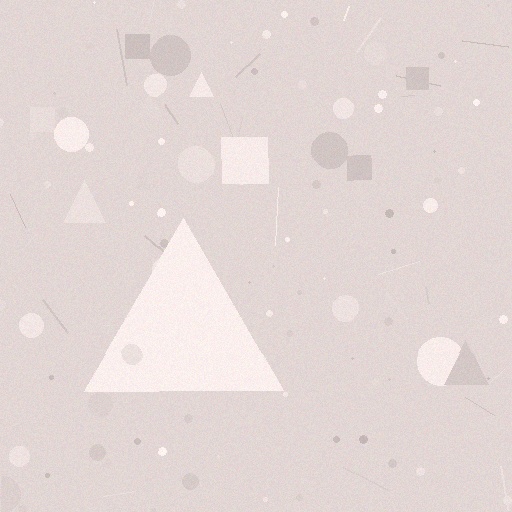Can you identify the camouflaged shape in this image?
The camouflaged shape is a triangle.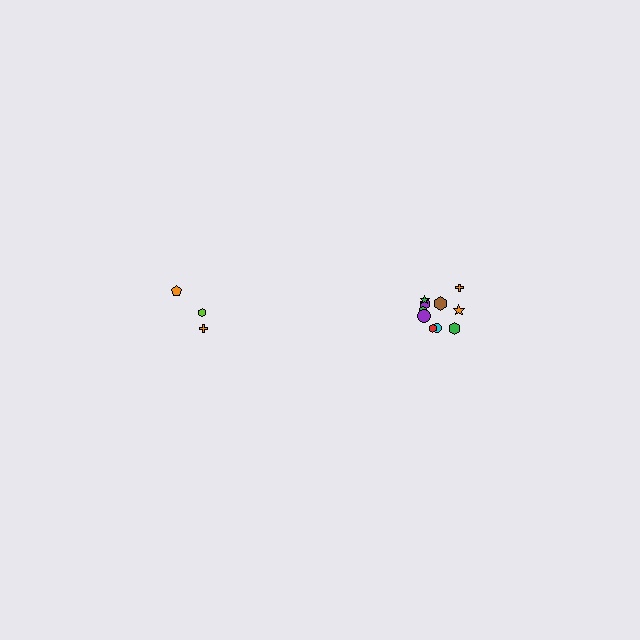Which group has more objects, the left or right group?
The right group.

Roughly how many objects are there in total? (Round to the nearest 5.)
Roughly 15 objects in total.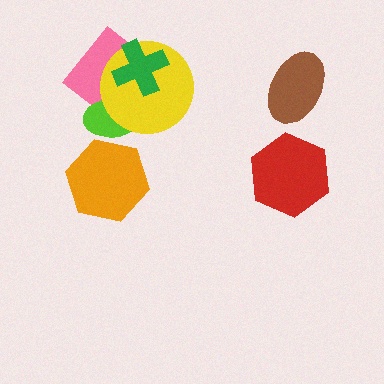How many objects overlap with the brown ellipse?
0 objects overlap with the brown ellipse.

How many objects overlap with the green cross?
2 objects overlap with the green cross.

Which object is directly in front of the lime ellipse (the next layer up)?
The yellow circle is directly in front of the lime ellipse.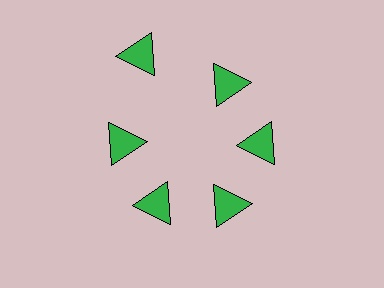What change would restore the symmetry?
The symmetry would be restored by moving it inward, back onto the ring so that all 6 triangles sit at equal angles and equal distance from the center.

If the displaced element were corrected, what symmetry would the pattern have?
It would have 6-fold rotational symmetry — the pattern would map onto itself every 60 degrees.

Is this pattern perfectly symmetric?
No. The 6 green triangles are arranged in a ring, but one element near the 11 o'clock position is pushed outward from the center, breaking the 6-fold rotational symmetry.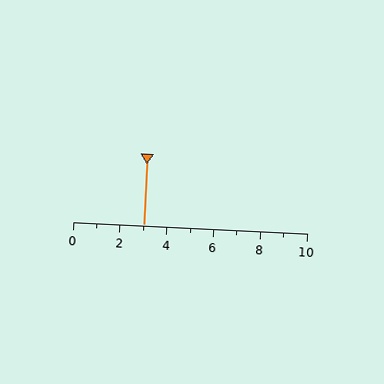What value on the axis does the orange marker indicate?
The marker indicates approximately 3.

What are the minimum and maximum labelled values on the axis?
The axis runs from 0 to 10.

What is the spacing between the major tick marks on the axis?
The major ticks are spaced 2 apart.